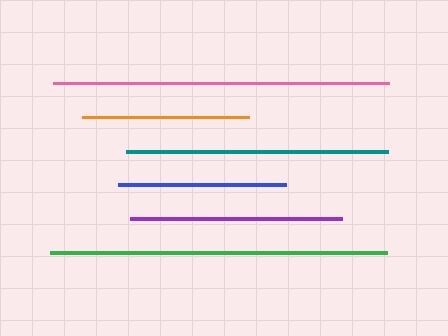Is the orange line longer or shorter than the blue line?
The blue line is longer than the orange line.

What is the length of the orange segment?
The orange segment is approximately 167 pixels long.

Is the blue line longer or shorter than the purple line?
The purple line is longer than the blue line.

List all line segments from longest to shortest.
From longest to shortest: green, pink, teal, purple, blue, orange.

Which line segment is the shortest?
The orange line is the shortest at approximately 167 pixels.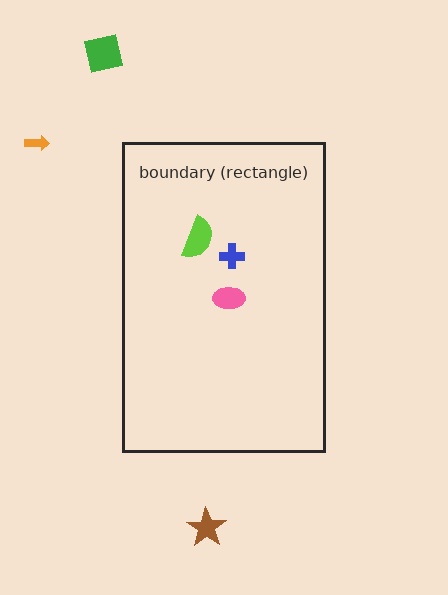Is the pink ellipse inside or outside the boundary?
Inside.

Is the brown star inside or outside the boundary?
Outside.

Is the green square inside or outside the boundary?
Outside.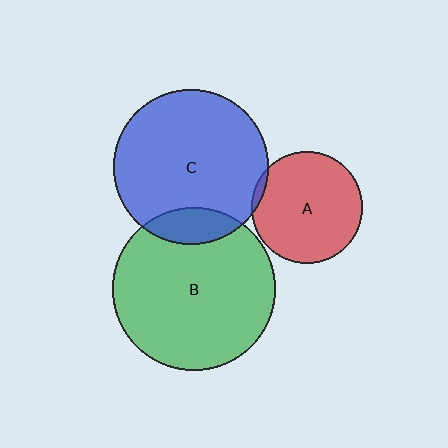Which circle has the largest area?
Circle B (green).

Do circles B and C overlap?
Yes.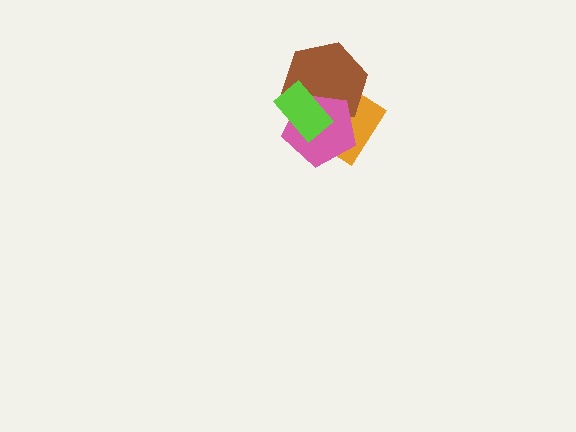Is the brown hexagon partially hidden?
Yes, it is partially covered by another shape.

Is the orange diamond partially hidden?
Yes, it is partially covered by another shape.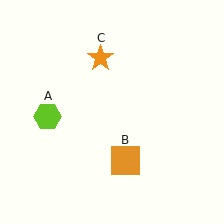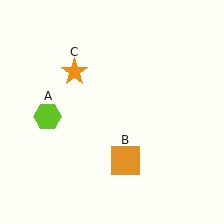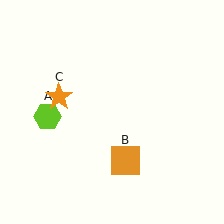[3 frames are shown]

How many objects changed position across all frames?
1 object changed position: orange star (object C).